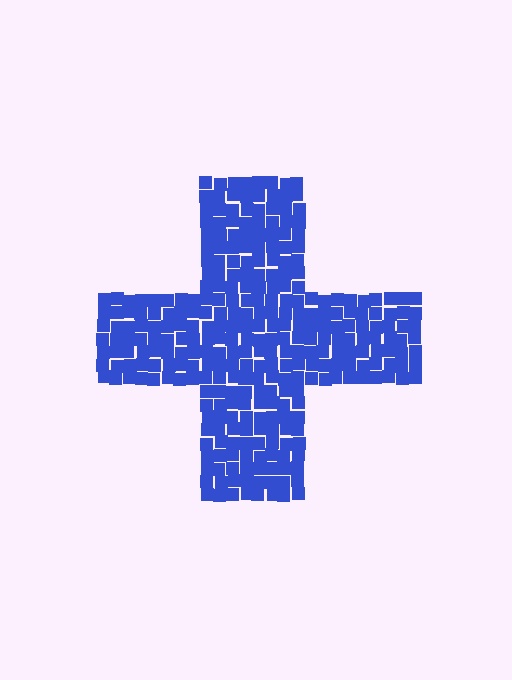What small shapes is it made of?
It is made of small squares.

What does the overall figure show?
The overall figure shows a cross.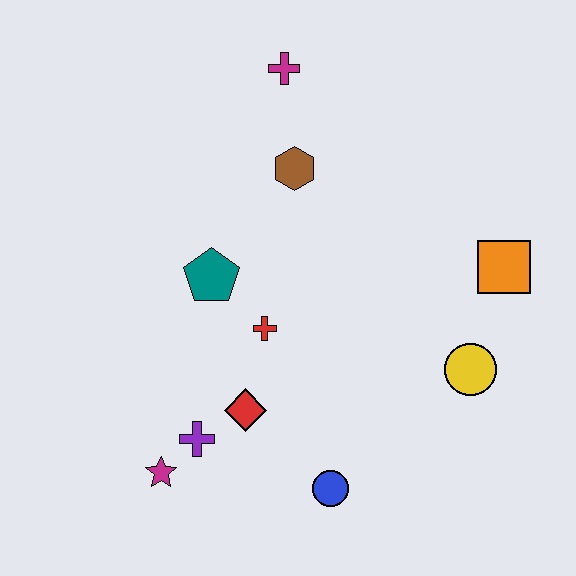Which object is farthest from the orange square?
The magenta star is farthest from the orange square.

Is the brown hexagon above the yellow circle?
Yes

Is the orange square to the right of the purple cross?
Yes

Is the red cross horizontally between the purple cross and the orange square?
Yes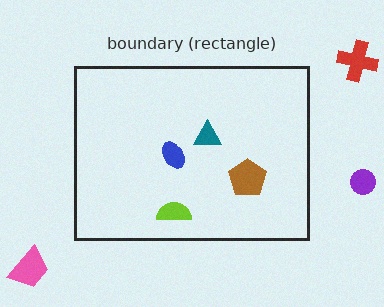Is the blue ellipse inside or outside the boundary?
Inside.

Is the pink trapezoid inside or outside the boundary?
Outside.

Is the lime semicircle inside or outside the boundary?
Inside.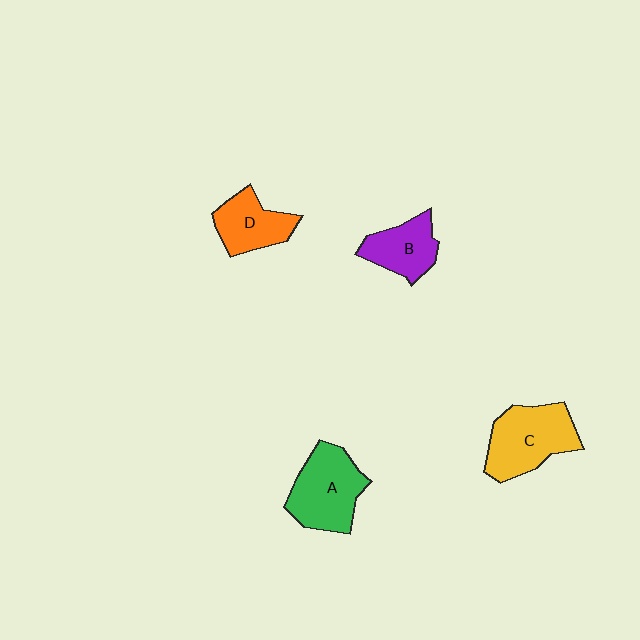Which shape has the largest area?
Shape C (yellow).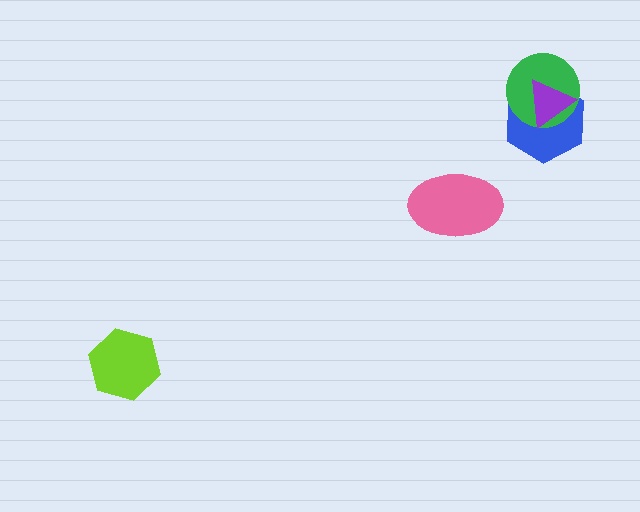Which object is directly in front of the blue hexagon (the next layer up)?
The green circle is directly in front of the blue hexagon.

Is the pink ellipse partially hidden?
No, no other shape covers it.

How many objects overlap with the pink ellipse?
0 objects overlap with the pink ellipse.